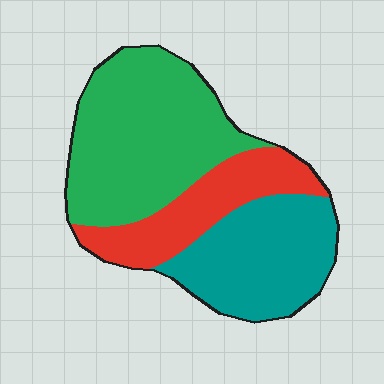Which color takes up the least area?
Red, at roughly 25%.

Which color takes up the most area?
Green, at roughly 45%.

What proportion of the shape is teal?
Teal covers about 30% of the shape.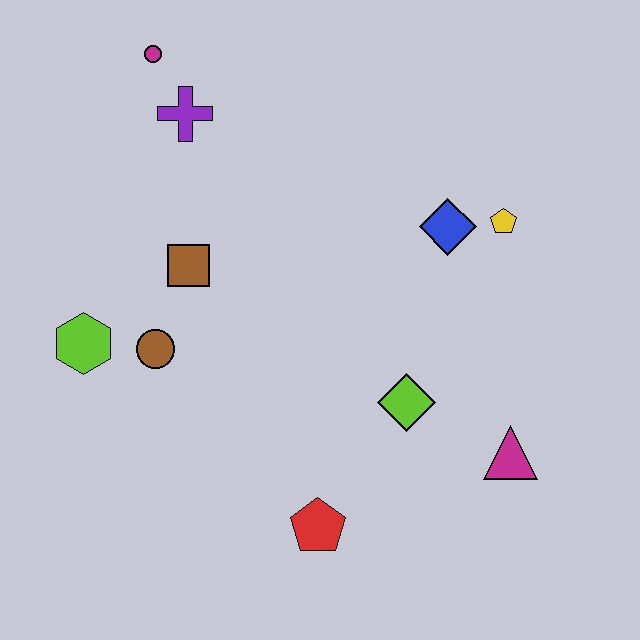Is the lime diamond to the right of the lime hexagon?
Yes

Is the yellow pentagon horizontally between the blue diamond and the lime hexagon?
No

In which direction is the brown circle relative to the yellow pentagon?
The brown circle is to the left of the yellow pentagon.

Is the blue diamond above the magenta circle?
No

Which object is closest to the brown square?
The brown circle is closest to the brown square.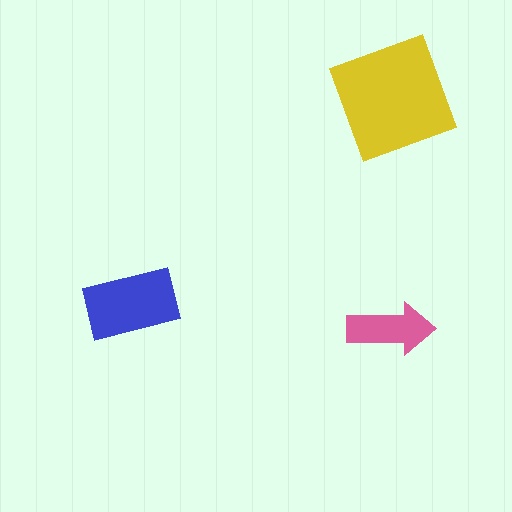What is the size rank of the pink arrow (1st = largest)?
3rd.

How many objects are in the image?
There are 3 objects in the image.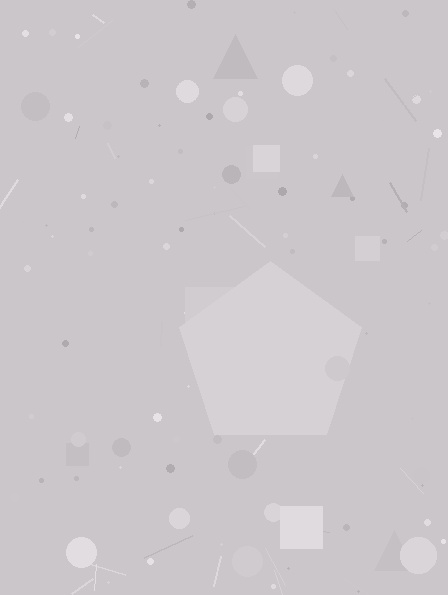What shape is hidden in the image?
A pentagon is hidden in the image.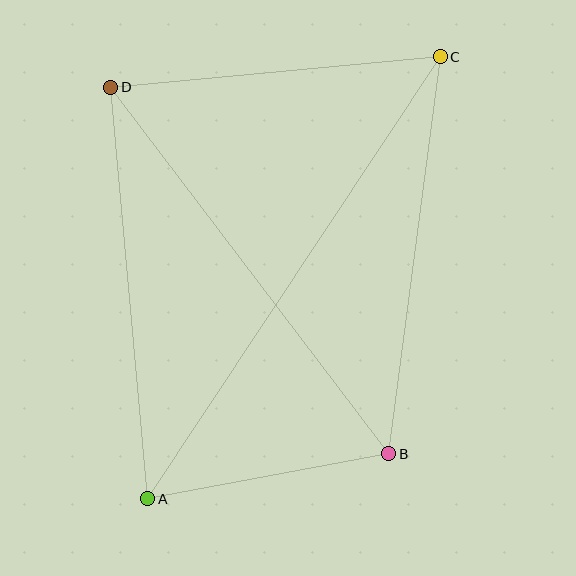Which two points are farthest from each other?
Points A and C are farthest from each other.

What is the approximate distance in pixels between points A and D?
The distance between A and D is approximately 414 pixels.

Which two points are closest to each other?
Points A and B are closest to each other.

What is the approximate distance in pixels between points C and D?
The distance between C and D is approximately 331 pixels.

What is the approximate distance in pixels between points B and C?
The distance between B and C is approximately 400 pixels.